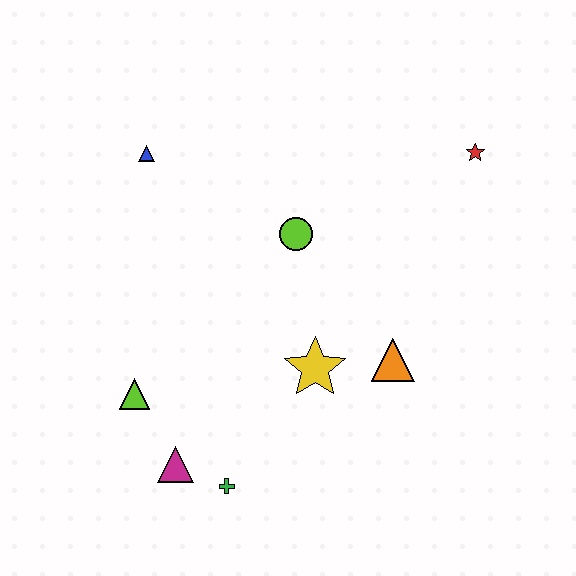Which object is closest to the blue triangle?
The lime circle is closest to the blue triangle.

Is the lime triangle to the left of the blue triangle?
Yes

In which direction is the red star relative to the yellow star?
The red star is above the yellow star.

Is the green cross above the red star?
No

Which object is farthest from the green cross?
The red star is farthest from the green cross.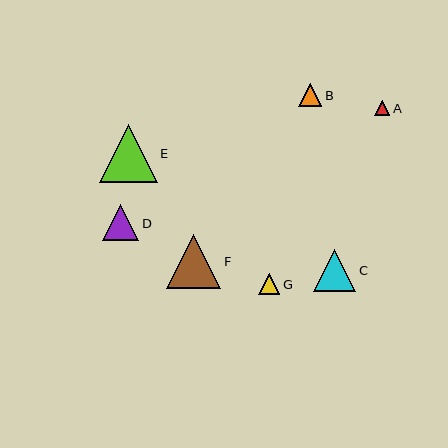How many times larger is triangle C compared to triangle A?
Triangle C is approximately 2.8 times the size of triangle A.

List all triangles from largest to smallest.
From largest to smallest: E, F, C, D, B, G, A.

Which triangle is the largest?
Triangle E is the largest with a size of approximately 58 pixels.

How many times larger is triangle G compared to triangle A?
Triangle G is approximately 1.4 times the size of triangle A.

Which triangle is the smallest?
Triangle A is the smallest with a size of approximately 15 pixels.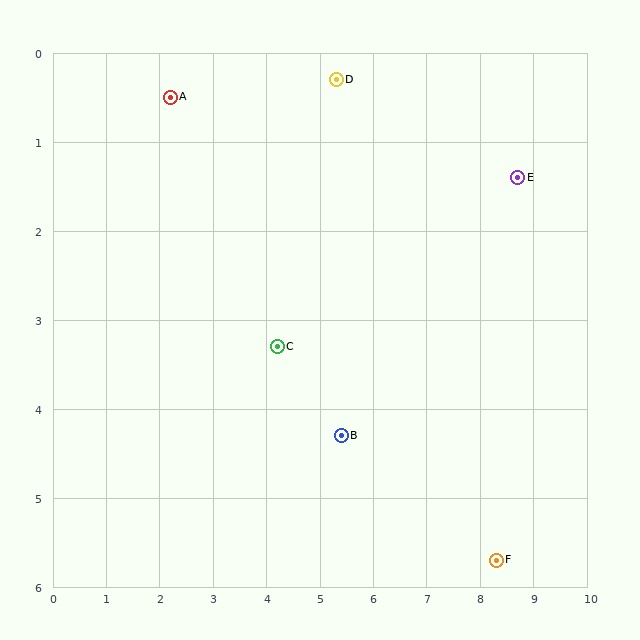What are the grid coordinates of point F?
Point F is at approximately (8.3, 5.7).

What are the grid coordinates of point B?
Point B is at approximately (5.4, 4.3).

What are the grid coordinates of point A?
Point A is at approximately (2.2, 0.5).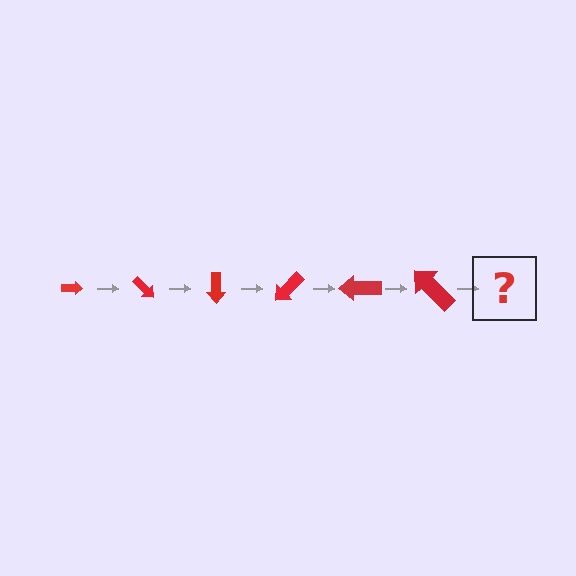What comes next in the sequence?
The next element should be an arrow, larger than the previous one and rotated 270 degrees from the start.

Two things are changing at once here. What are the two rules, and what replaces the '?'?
The two rules are that the arrow grows larger each step and it rotates 45 degrees each step. The '?' should be an arrow, larger than the previous one and rotated 270 degrees from the start.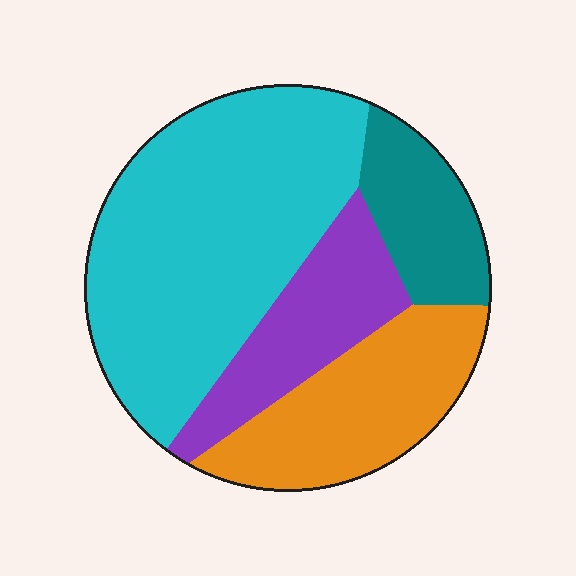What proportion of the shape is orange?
Orange takes up less than a quarter of the shape.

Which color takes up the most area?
Cyan, at roughly 50%.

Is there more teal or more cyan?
Cyan.